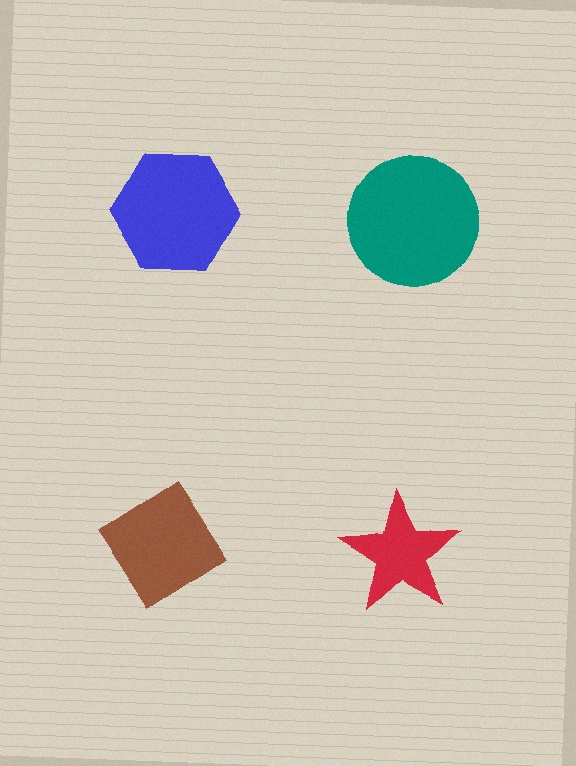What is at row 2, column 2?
A red star.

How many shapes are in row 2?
2 shapes.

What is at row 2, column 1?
A brown diamond.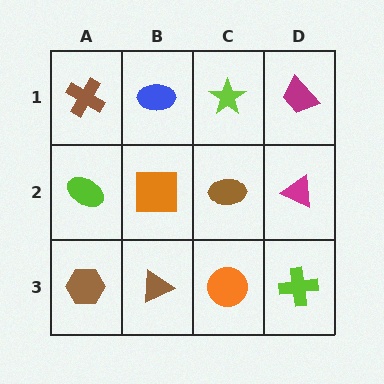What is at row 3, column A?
A brown hexagon.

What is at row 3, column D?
A lime cross.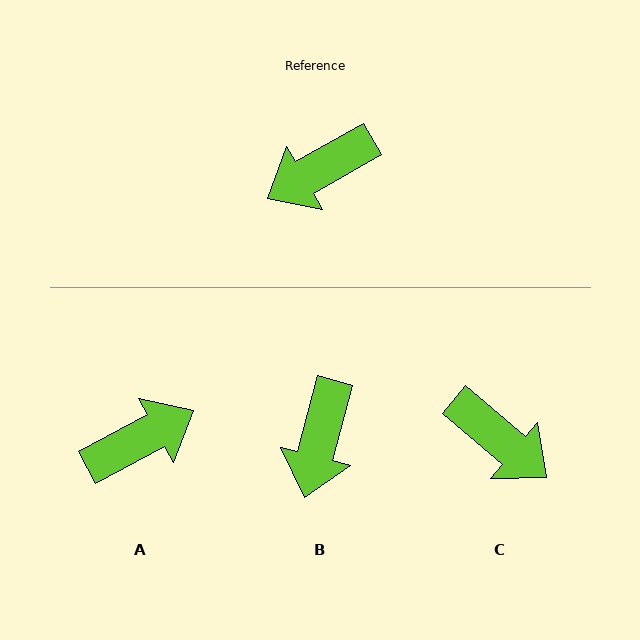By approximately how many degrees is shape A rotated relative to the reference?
Approximately 179 degrees counter-clockwise.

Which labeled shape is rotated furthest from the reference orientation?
A, about 179 degrees away.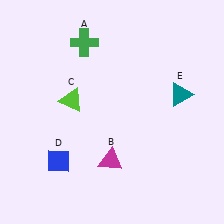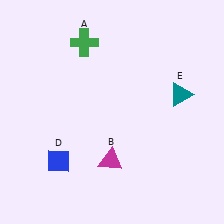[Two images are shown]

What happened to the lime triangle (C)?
The lime triangle (C) was removed in Image 2. It was in the top-left area of Image 1.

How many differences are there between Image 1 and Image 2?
There is 1 difference between the two images.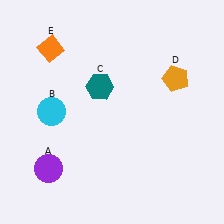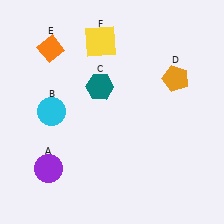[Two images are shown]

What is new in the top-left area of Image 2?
A yellow square (F) was added in the top-left area of Image 2.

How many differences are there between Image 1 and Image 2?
There is 1 difference between the two images.